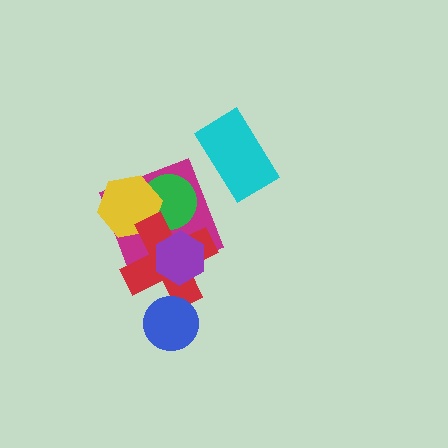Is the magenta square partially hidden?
Yes, it is partially covered by another shape.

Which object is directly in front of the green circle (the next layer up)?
The yellow hexagon is directly in front of the green circle.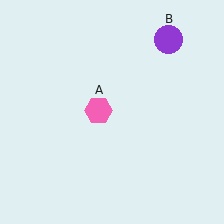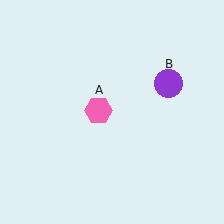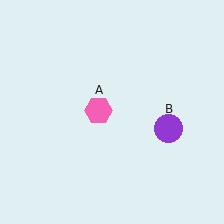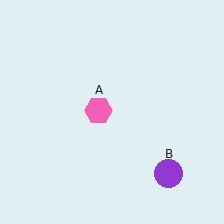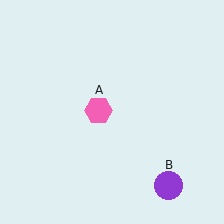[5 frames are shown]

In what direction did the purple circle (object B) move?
The purple circle (object B) moved down.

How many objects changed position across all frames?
1 object changed position: purple circle (object B).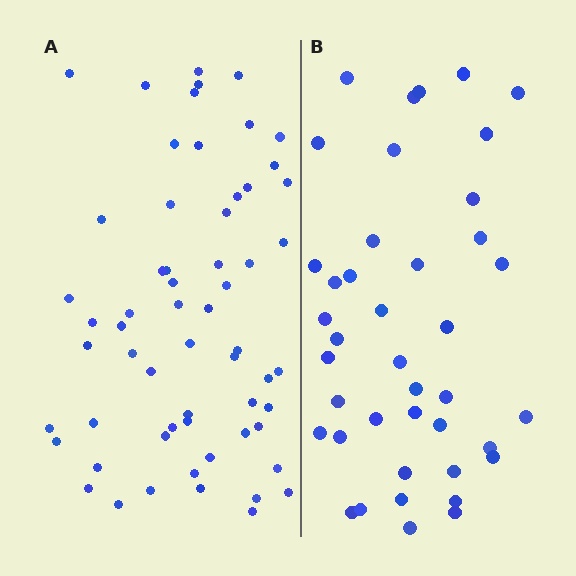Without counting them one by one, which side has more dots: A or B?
Region A (the left region) has more dots.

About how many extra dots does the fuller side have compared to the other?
Region A has approximately 20 more dots than region B.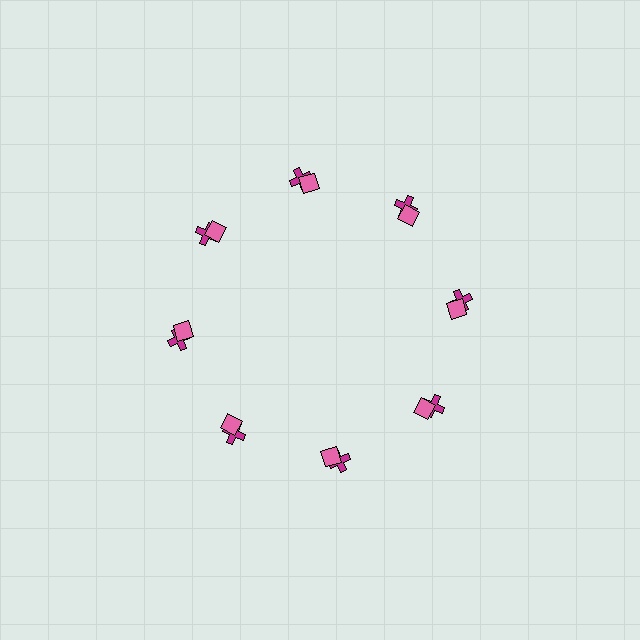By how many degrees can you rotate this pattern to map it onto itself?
The pattern maps onto itself every 45 degrees of rotation.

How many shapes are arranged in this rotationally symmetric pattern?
There are 16 shapes, arranged in 8 groups of 2.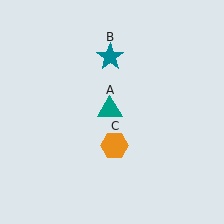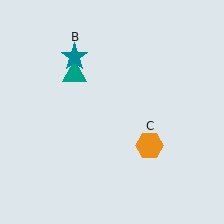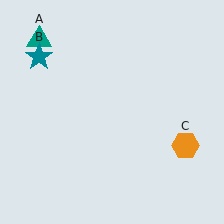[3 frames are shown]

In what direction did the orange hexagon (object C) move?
The orange hexagon (object C) moved right.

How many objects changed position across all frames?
3 objects changed position: teal triangle (object A), teal star (object B), orange hexagon (object C).